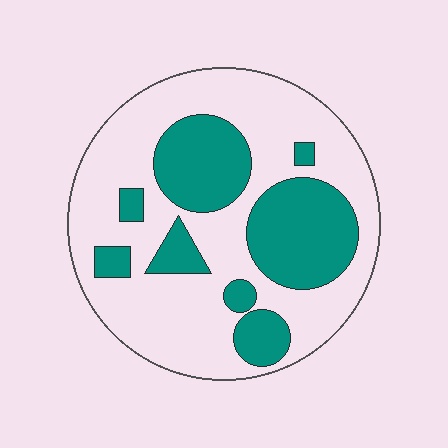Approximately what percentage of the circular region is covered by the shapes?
Approximately 35%.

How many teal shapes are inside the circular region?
8.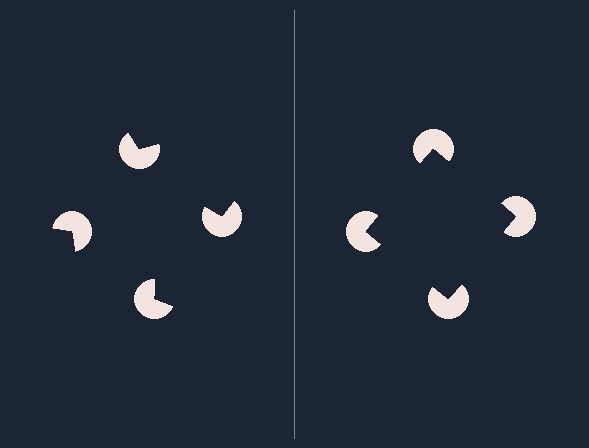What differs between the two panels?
The pac-man discs are positioned identically on both sides; only the wedge orientations differ. On the right they align to a square; on the left they are misaligned.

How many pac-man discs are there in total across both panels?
8 — 4 on each side.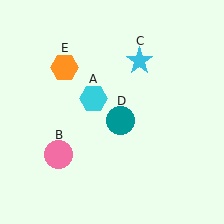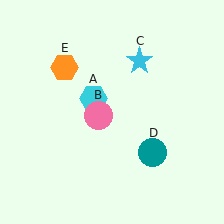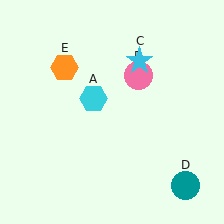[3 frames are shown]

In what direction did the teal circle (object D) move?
The teal circle (object D) moved down and to the right.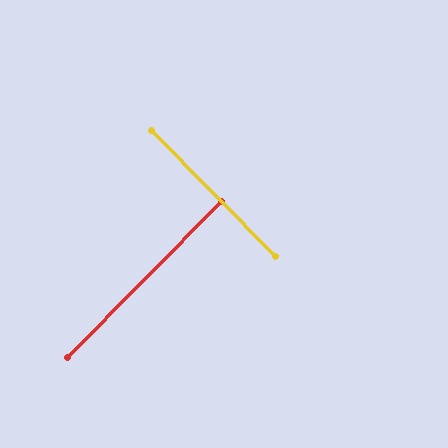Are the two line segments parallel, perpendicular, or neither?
Perpendicular — they meet at approximately 89°.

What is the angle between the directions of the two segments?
Approximately 89 degrees.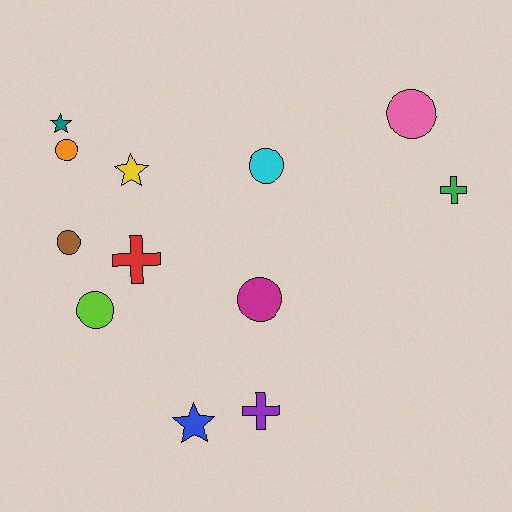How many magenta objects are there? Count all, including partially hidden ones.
There is 1 magenta object.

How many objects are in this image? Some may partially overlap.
There are 12 objects.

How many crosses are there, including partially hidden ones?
There are 3 crosses.